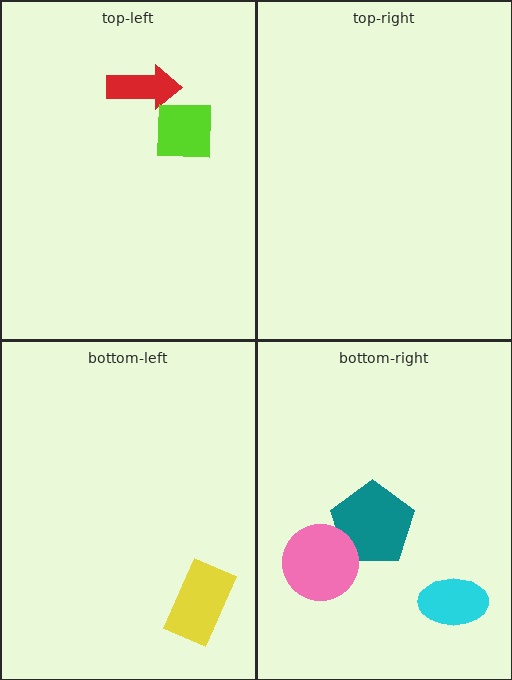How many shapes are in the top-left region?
2.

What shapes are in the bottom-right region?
The teal pentagon, the pink circle, the cyan ellipse.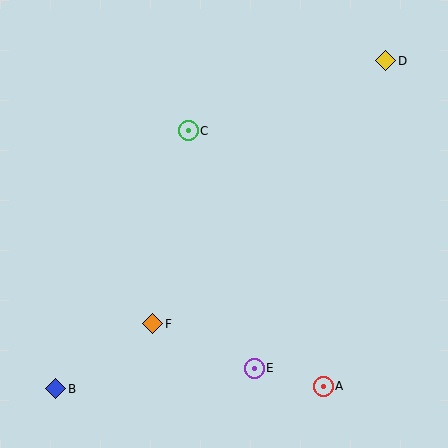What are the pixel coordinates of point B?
Point B is at (56, 389).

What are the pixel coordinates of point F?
Point F is at (153, 324).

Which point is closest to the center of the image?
Point C at (188, 131) is closest to the center.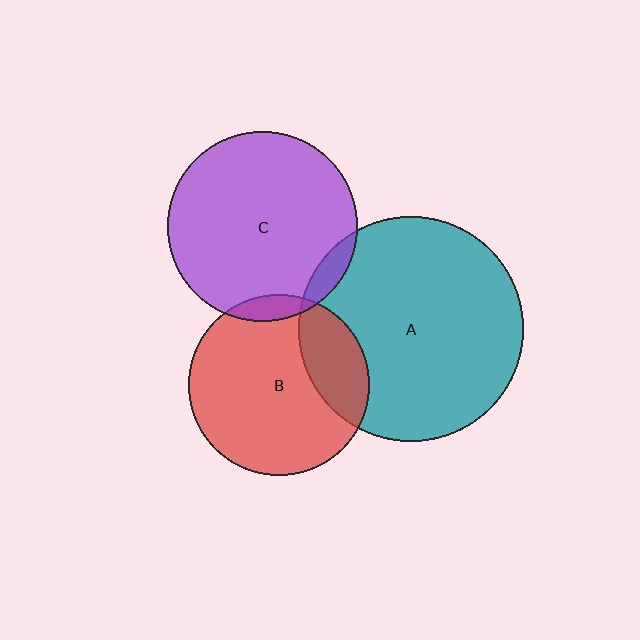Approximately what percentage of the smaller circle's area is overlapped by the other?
Approximately 5%.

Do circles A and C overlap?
Yes.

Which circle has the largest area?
Circle A (teal).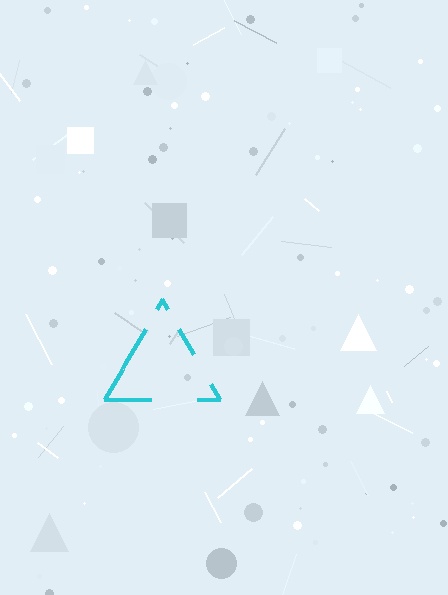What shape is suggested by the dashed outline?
The dashed outline suggests a triangle.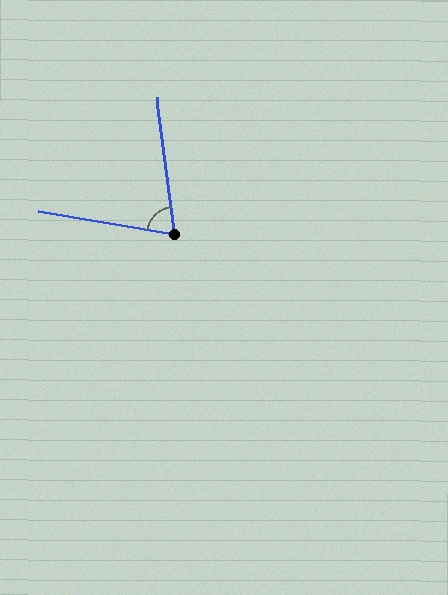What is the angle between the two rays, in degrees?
Approximately 73 degrees.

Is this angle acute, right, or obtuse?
It is acute.